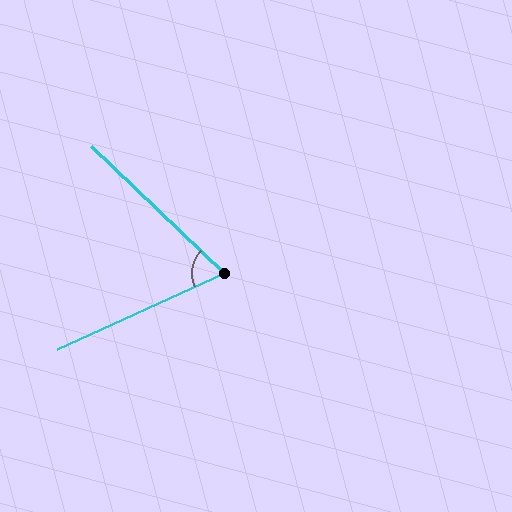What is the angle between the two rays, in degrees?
Approximately 68 degrees.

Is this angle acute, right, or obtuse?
It is acute.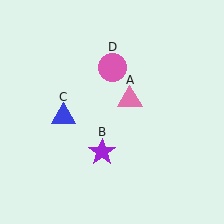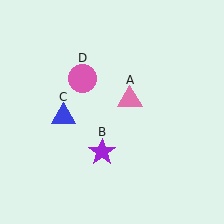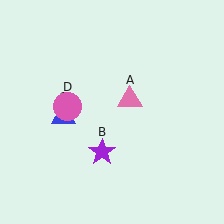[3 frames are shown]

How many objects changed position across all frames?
1 object changed position: pink circle (object D).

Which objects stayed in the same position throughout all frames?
Pink triangle (object A) and purple star (object B) and blue triangle (object C) remained stationary.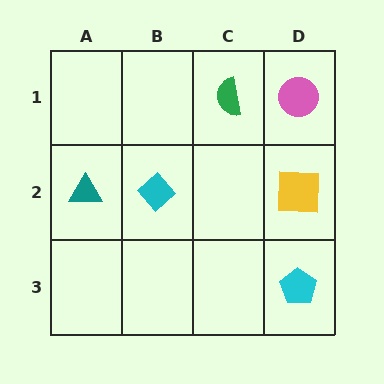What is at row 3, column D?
A cyan pentagon.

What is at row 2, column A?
A teal triangle.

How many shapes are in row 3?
1 shape.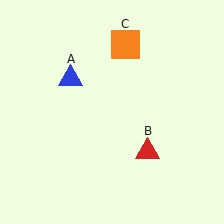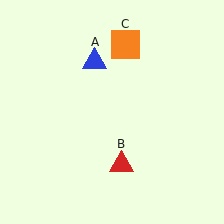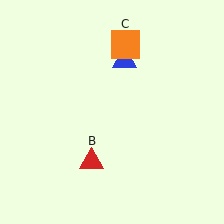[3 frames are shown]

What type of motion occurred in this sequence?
The blue triangle (object A), red triangle (object B) rotated clockwise around the center of the scene.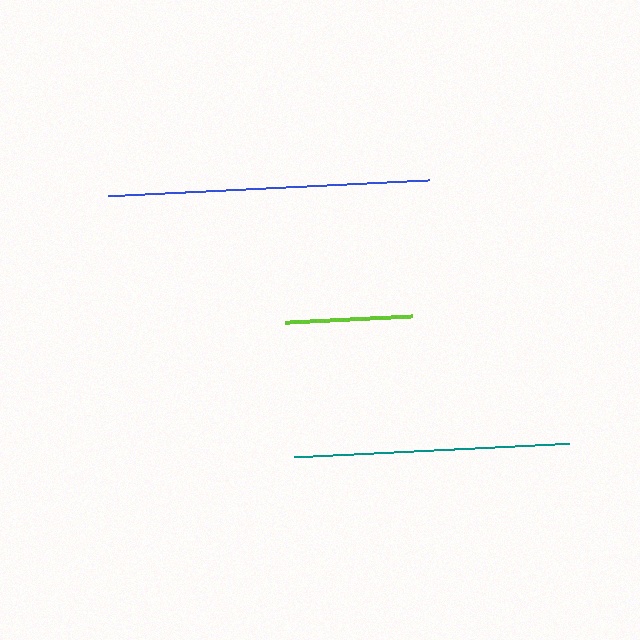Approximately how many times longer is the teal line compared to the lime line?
The teal line is approximately 2.2 times the length of the lime line.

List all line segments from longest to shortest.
From longest to shortest: blue, teal, lime.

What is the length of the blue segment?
The blue segment is approximately 322 pixels long.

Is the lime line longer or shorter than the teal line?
The teal line is longer than the lime line.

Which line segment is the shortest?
The lime line is the shortest at approximately 127 pixels.